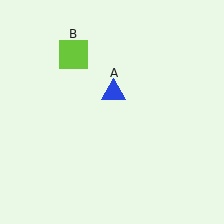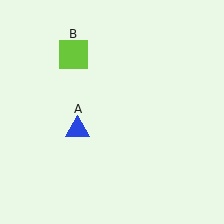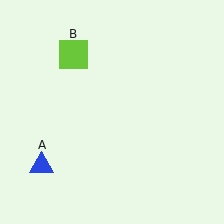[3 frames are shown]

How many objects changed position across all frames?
1 object changed position: blue triangle (object A).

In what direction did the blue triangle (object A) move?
The blue triangle (object A) moved down and to the left.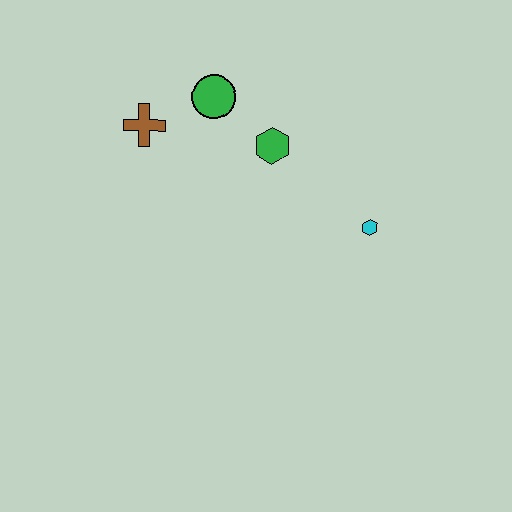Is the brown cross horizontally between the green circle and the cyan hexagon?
No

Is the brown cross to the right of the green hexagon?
No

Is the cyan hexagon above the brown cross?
No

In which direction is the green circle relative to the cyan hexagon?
The green circle is to the left of the cyan hexagon.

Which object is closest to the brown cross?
The green circle is closest to the brown cross.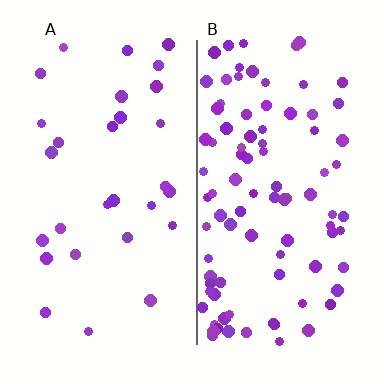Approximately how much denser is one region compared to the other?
Approximately 3.2× — region B over region A.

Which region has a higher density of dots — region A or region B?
B (the right).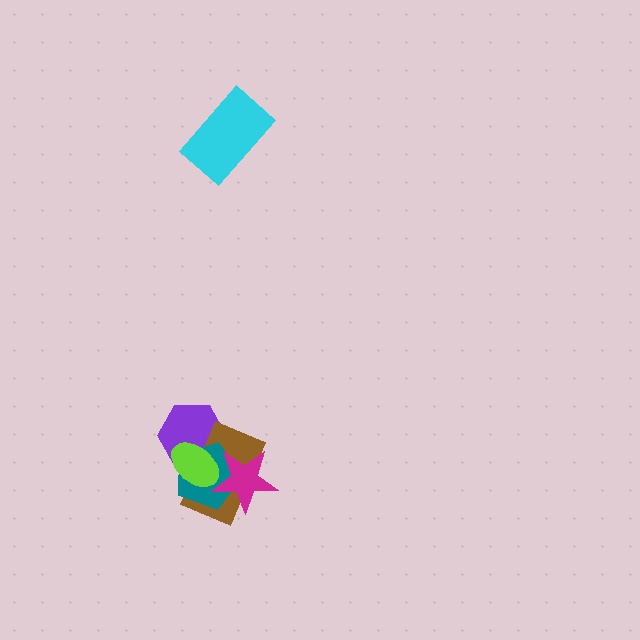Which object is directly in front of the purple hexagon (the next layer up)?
The brown rectangle is directly in front of the purple hexagon.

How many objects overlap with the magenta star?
3 objects overlap with the magenta star.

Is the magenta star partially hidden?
Yes, it is partially covered by another shape.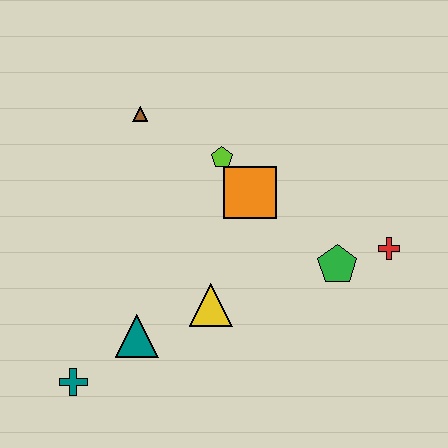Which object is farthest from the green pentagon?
The teal cross is farthest from the green pentagon.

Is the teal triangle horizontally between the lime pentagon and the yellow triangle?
No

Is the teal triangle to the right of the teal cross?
Yes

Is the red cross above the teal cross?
Yes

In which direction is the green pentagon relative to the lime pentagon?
The green pentagon is to the right of the lime pentagon.